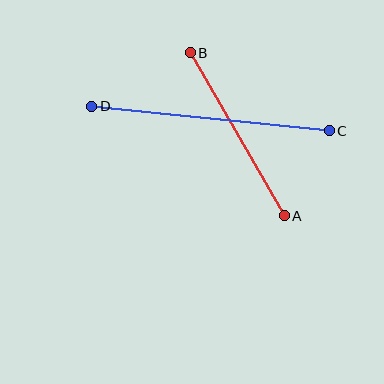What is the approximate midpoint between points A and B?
The midpoint is at approximately (237, 134) pixels.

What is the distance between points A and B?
The distance is approximately 188 pixels.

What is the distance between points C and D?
The distance is approximately 239 pixels.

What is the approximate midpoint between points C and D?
The midpoint is at approximately (210, 119) pixels.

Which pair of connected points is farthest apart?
Points C and D are farthest apart.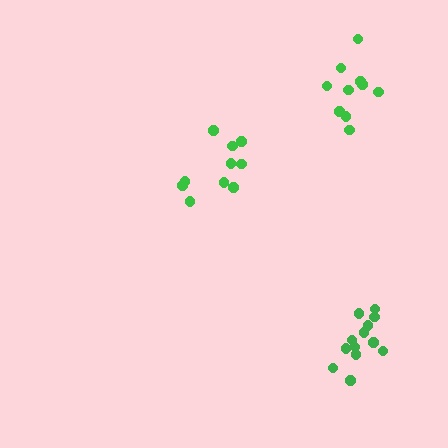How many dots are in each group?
Group 1: 13 dots, Group 2: 10 dots, Group 3: 10 dots (33 total).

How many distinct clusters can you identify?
There are 3 distinct clusters.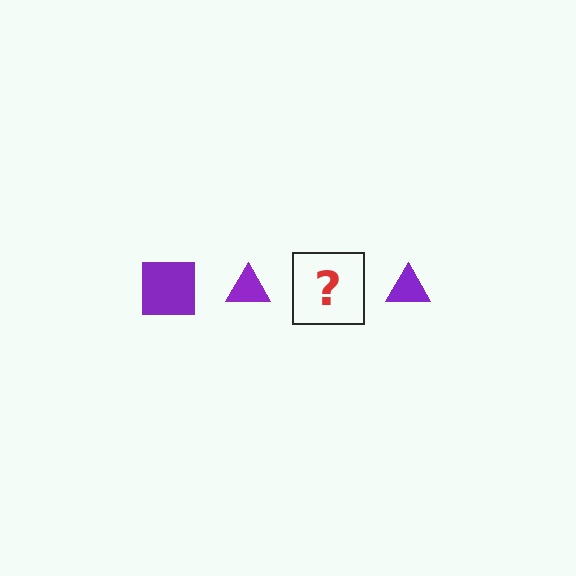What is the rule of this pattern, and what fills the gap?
The rule is that the pattern cycles through square, triangle shapes in purple. The gap should be filled with a purple square.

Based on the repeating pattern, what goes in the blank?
The blank should be a purple square.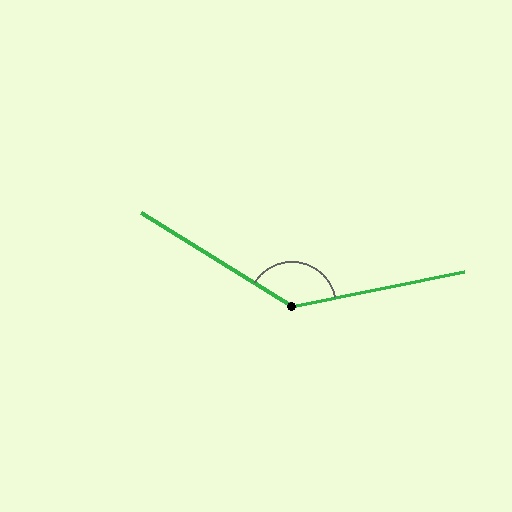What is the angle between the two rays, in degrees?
Approximately 137 degrees.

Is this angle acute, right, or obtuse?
It is obtuse.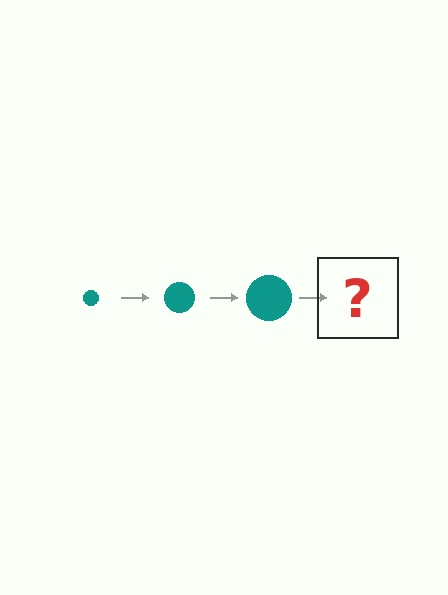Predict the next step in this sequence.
The next step is a teal circle, larger than the previous one.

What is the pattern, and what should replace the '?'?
The pattern is that the circle gets progressively larger each step. The '?' should be a teal circle, larger than the previous one.